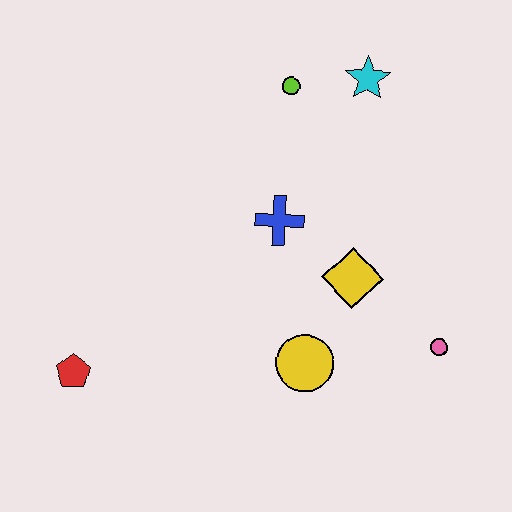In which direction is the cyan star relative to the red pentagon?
The cyan star is above the red pentagon.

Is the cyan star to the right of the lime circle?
Yes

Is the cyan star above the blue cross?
Yes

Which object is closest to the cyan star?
The lime circle is closest to the cyan star.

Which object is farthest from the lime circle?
The red pentagon is farthest from the lime circle.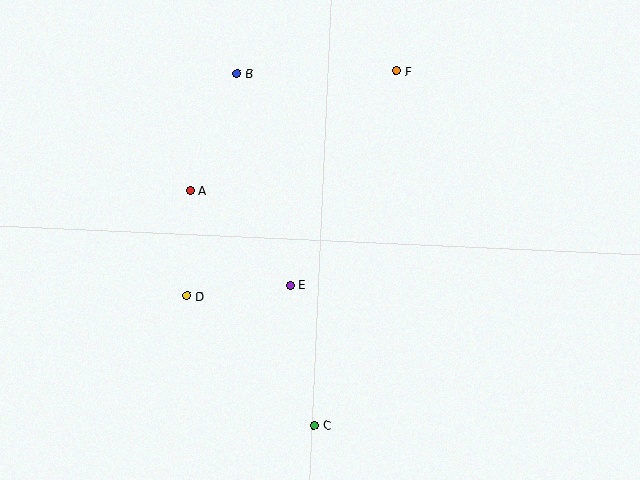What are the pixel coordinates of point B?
Point B is at (237, 73).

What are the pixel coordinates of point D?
Point D is at (187, 296).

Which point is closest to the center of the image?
Point E at (290, 285) is closest to the center.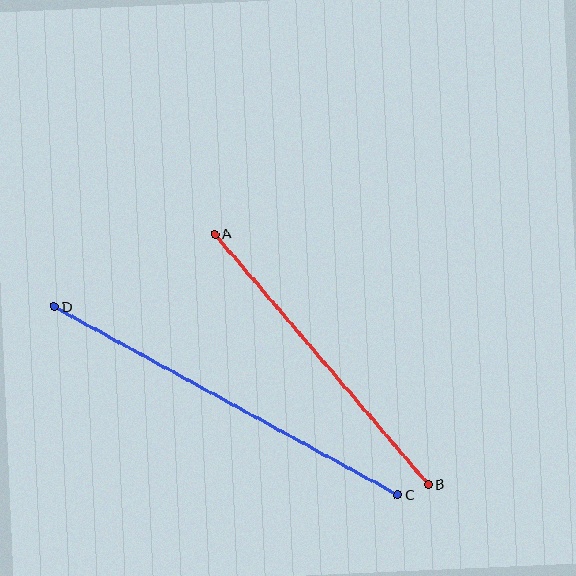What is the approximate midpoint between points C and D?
The midpoint is at approximately (226, 401) pixels.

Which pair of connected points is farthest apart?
Points C and D are farthest apart.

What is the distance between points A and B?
The distance is approximately 329 pixels.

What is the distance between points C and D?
The distance is approximately 392 pixels.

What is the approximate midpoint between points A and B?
The midpoint is at approximately (321, 360) pixels.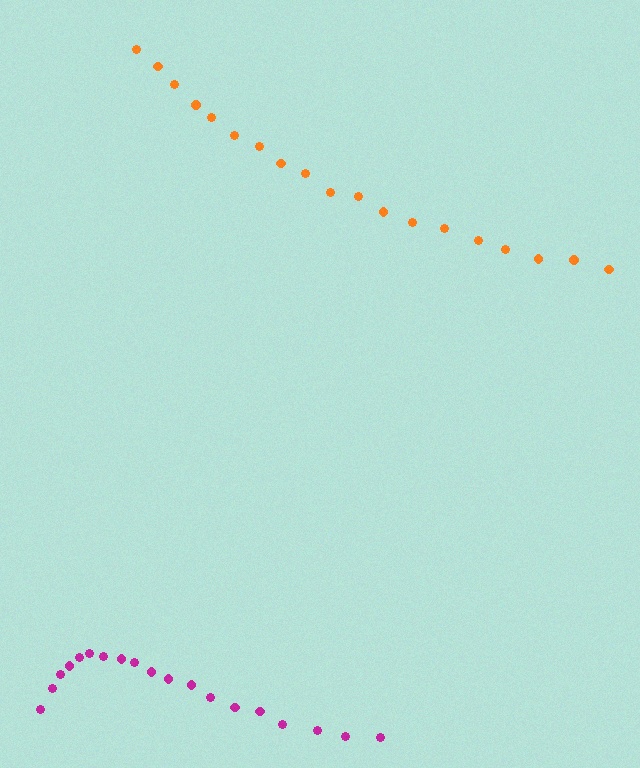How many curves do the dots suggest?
There are 2 distinct paths.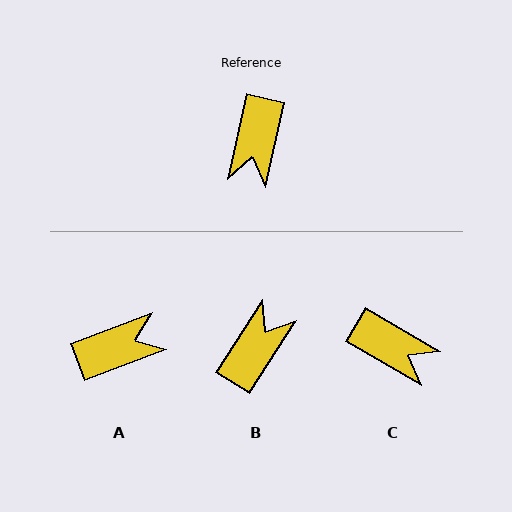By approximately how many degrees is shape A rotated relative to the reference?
Approximately 123 degrees counter-clockwise.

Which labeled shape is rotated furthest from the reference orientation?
B, about 160 degrees away.